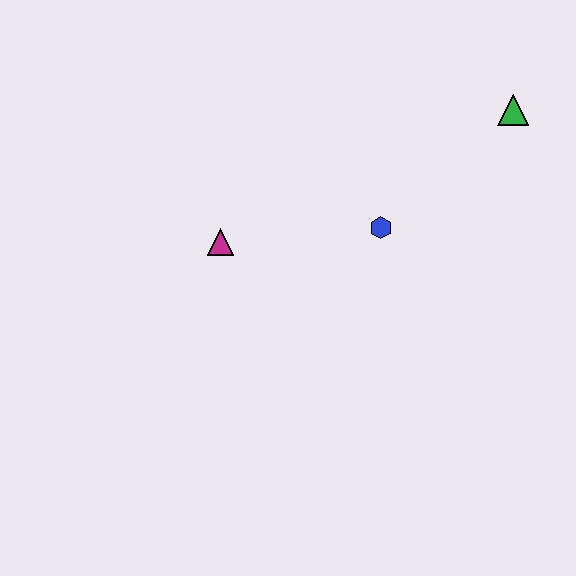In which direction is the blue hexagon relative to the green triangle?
The blue hexagon is to the left of the green triangle.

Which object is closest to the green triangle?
The blue hexagon is closest to the green triangle.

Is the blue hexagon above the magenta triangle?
Yes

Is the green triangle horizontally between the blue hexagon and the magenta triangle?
No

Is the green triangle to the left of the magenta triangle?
No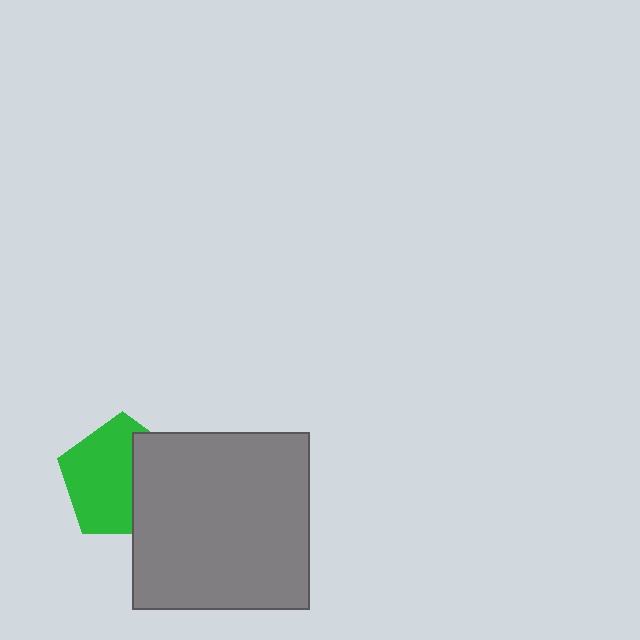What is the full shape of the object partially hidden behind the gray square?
The partially hidden object is a green pentagon.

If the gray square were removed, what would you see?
You would see the complete green pentagon.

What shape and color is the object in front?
The object in front is a gray square.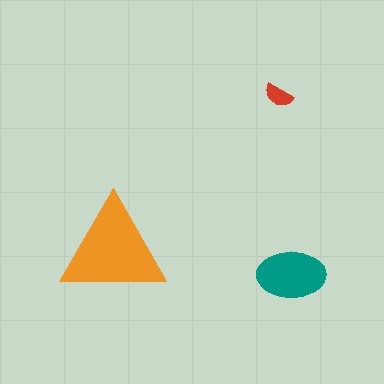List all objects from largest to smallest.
The orange triangle, the teal ellipse, the red semicircle.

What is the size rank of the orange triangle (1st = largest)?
1st.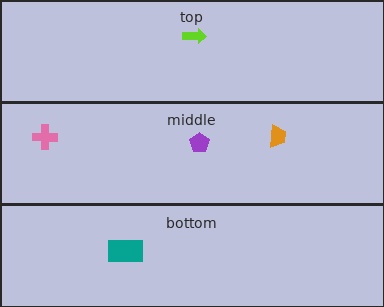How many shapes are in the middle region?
3.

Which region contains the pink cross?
The middle region.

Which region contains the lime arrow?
The top region.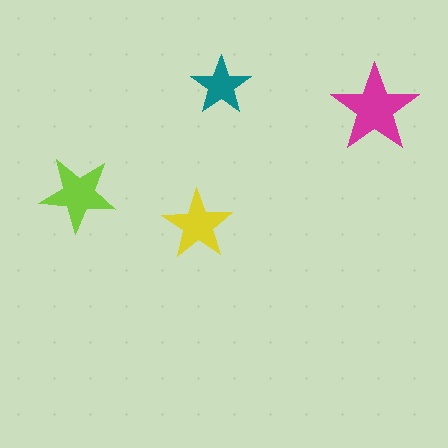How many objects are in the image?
There are 4 objects in the image.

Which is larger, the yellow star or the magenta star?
The magenta one.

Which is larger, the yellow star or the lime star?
The lime one.